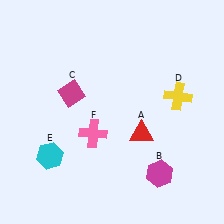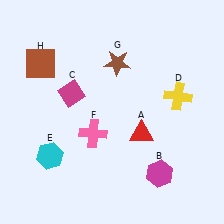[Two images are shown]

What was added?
A brown star (G), a brown square (H) were added in Image 2.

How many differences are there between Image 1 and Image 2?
There are 2 differences between the two images.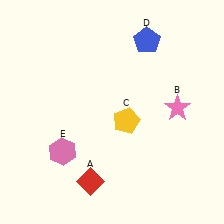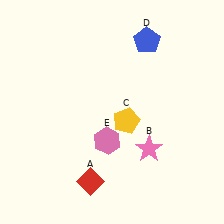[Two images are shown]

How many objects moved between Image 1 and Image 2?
2 objects moved between the two images.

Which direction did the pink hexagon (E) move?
The pink hexagon (E) moved right.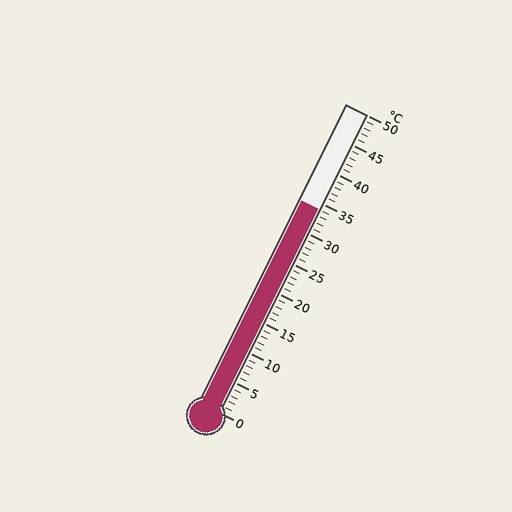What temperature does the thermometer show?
The thermometer shows approximately 34°C.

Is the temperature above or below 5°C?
The temperature is above 5°C.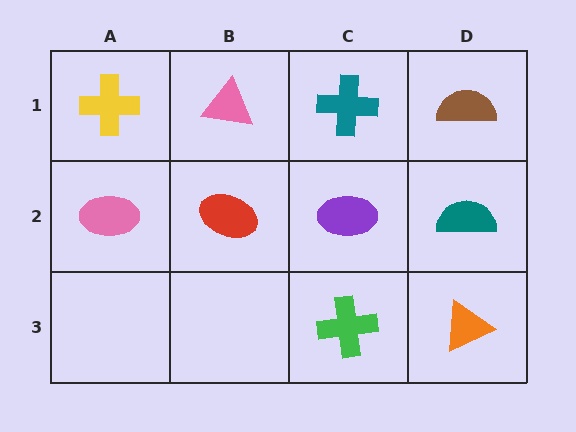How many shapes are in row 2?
4 shapes.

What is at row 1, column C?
A teal cross.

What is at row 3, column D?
An orange triangle.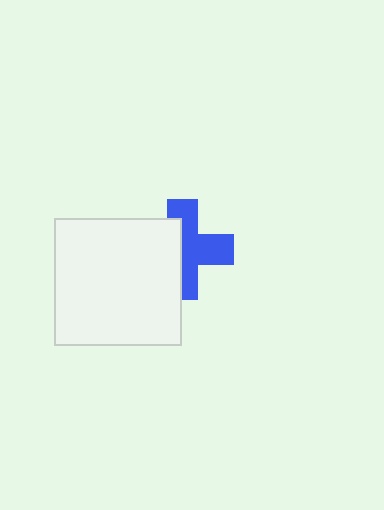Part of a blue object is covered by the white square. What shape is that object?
It is a cross.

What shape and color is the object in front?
The object in front is a white square.